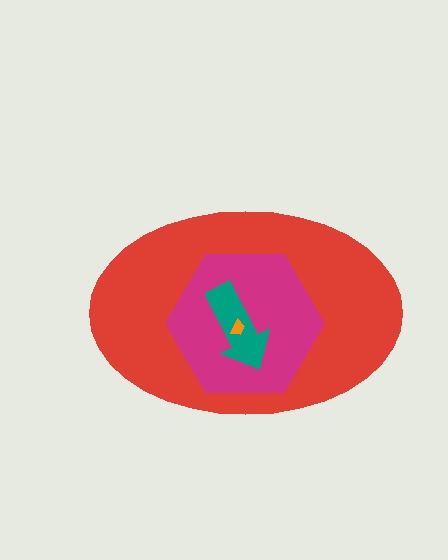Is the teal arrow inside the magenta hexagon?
Yes.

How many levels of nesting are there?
4.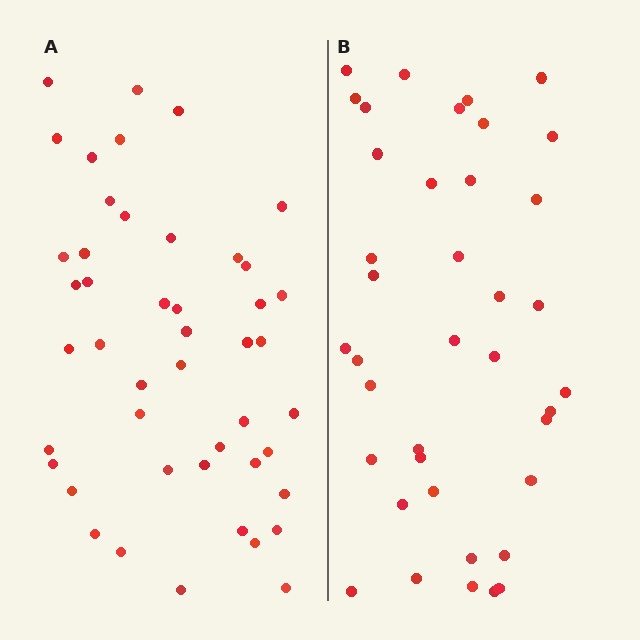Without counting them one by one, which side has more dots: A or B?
Region A (the left region) has more dots.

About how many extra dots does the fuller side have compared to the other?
Region A has roughly 8 or so more dots than region B.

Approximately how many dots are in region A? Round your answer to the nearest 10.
About 50 dots. (The exact count is 46, which rounds to 50.)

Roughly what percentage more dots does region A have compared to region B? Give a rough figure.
About 20% more.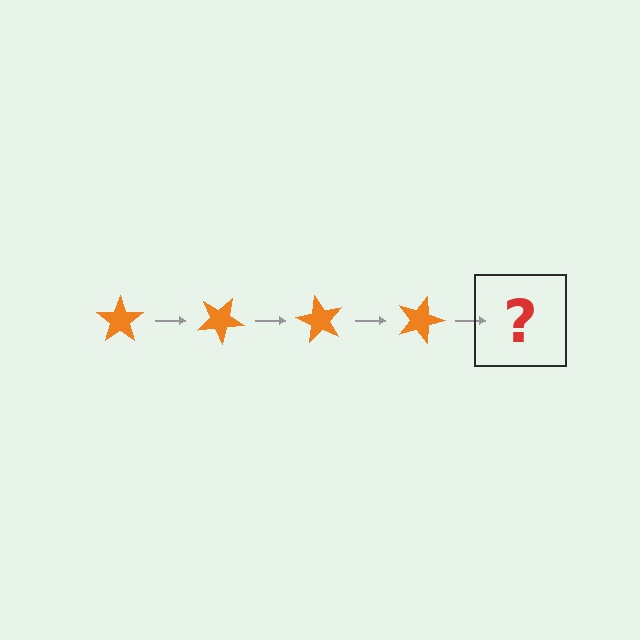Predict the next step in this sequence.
The next step is an orange star rotated 120 degrees.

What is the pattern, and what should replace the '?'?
The pattern is that the star rotates 30 degrees each step. The '?' should be an orange star rotated 120 degrees.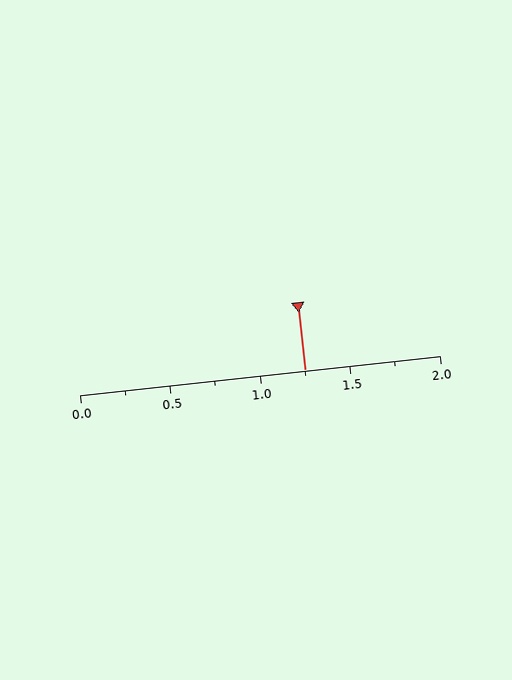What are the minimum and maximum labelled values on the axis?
The axis runs from 0.0 to 2.0.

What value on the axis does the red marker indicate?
The marker indicates approximately 1.25.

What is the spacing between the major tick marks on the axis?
The major ticks are spaced 0.5 apart.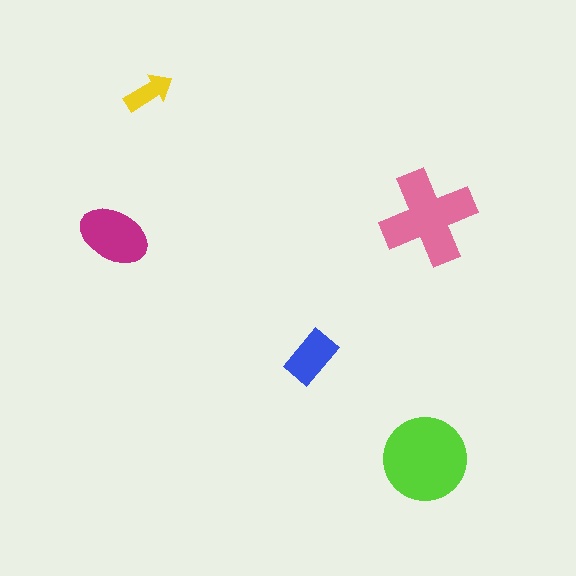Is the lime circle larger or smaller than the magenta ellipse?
Larger.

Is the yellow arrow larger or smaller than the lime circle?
Smaller.